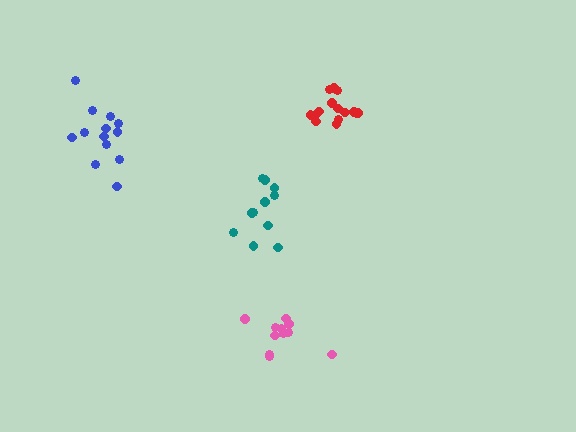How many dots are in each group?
Group 1: 11 dots, Group 2: 13 dots, Group 3: 15 dots, Group 4: 11 dots (50 total).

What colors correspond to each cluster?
The clusters are colored: pink, blue, red, teal.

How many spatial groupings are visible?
There are 4 spatial groupings.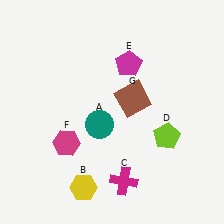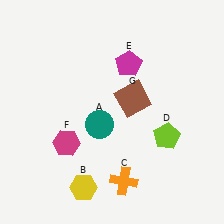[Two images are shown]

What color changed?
The cross (C) changed from magenta in Image 1 to orange in Image 2.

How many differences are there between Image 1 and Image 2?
There is 1 difference between the two images.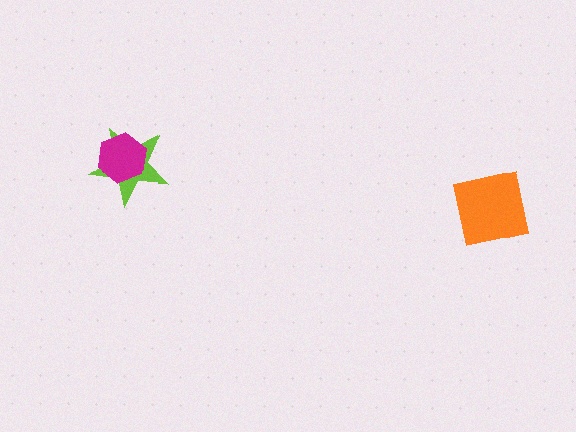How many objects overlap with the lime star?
1 object overlaps with the lime star.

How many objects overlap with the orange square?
0 objects overlap with the orange square.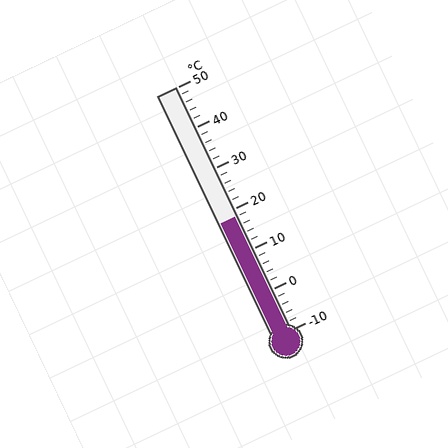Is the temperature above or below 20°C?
The temperature is below 20°C.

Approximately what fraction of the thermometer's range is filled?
The thermometer is filled to approximately 45% of its range.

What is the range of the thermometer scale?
The thermometer scale ranges from -10°C to 50°C.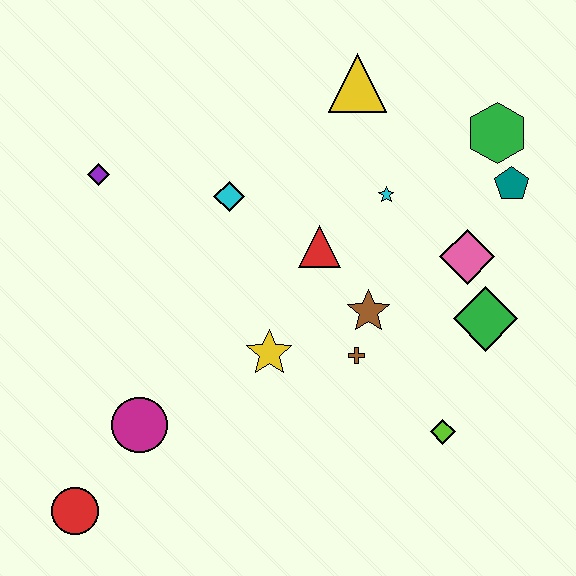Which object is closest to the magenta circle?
The red circle is closest to the magenta circle.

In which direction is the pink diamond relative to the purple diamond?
The pink diamond is to the right of the purple diamond.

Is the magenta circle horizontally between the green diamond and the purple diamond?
Yes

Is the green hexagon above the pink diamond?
Yes